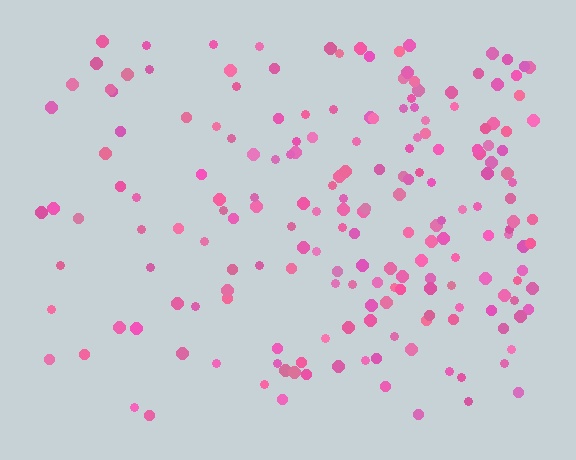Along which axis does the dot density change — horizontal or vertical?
Horizontal.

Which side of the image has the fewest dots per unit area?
The left.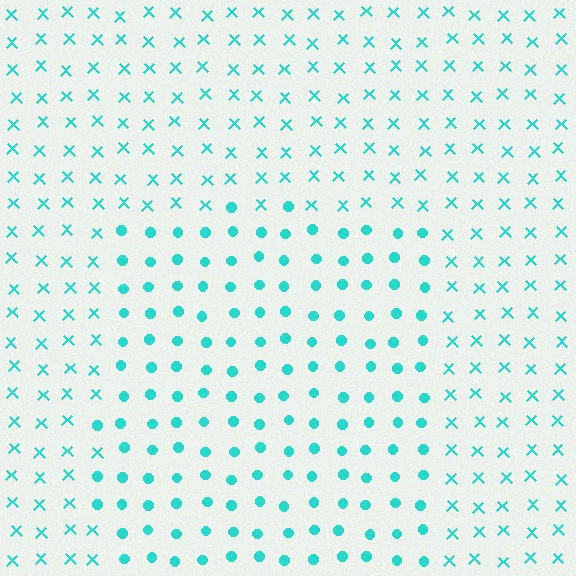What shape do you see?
I see a rectangle.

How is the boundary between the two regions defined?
The boundary is defined by a change in element shape: circles inside vs. X marks outside. All elements share the same color and spacing.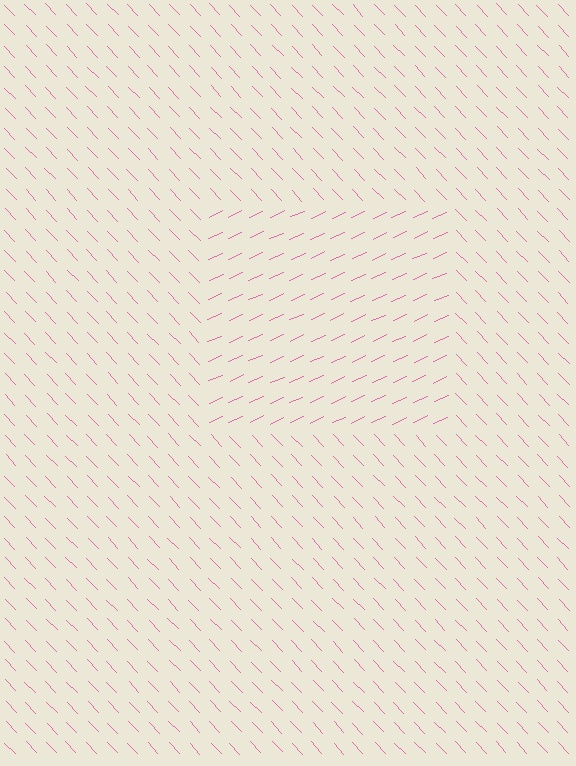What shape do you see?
I see a rectangle.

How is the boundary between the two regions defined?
The boundary is defined purely by a change in line orientation (approximately 71 degrees difference). All lines are the same color and thickness.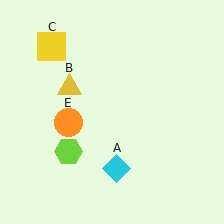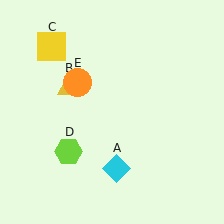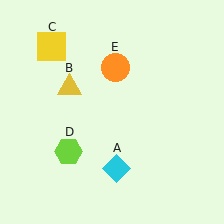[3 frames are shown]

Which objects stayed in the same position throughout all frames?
Cyan diamond (object A) and yellow triangle (object B) and yellow square (object C) and lime hexagon (object D) remained stationary.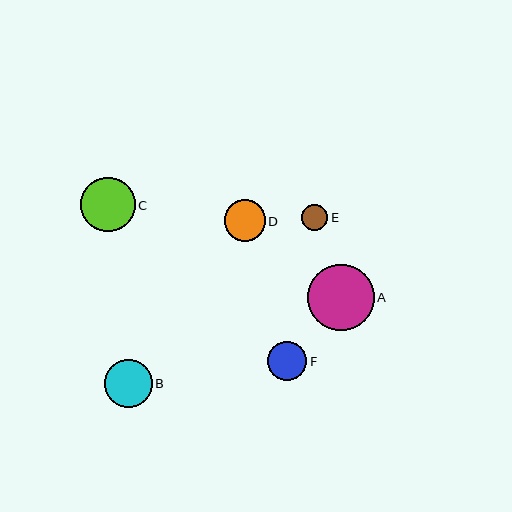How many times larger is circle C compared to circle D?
Circle C is approximately 1.3 times the size of circle D.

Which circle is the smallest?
Circle E is the smallest with a size of approximately 26 pixels.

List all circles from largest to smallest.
From largest to smallest: A, C, B, D, F, E.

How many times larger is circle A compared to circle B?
Circle A is approximately 1.4 times the size of circle B.